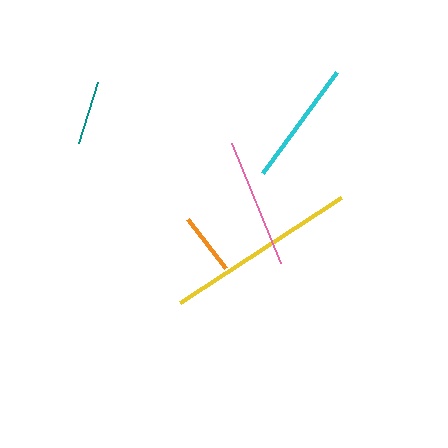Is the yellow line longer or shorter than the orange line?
The yellow line is longer than the orange line.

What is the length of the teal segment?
The teal segment is approximately 64 pixels long.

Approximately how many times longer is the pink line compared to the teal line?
The pink line is approximately 2.0 times the length of the teal line.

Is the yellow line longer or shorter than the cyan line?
The yellow line is longer than the cyan line.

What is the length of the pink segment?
The pink segment is approximately 130 pixels long.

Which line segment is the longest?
The yellow line is the longest at approximately 192 pixels.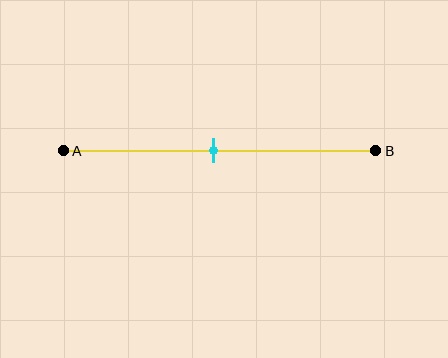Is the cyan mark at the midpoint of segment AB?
Yes, the mark is approximately at the midpoint.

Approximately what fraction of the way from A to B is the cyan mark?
The cyan mark is approximately 50% of the way from A to B.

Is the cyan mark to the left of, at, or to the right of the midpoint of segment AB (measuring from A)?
The cyan mark is approximately at the midpoint of segment AB.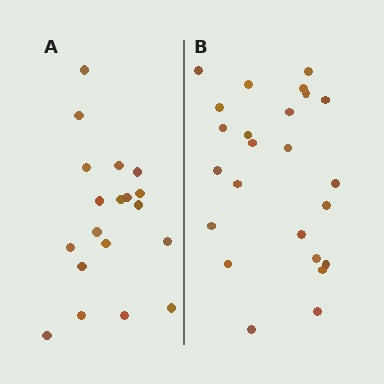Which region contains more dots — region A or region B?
Region B (the right region) has more dots.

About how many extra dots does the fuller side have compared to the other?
Region B has about 5 more dots than region A.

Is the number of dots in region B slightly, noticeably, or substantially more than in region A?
Region B has noticeably more, but not dramatically so. The ratio is roughly 1.3 to 1.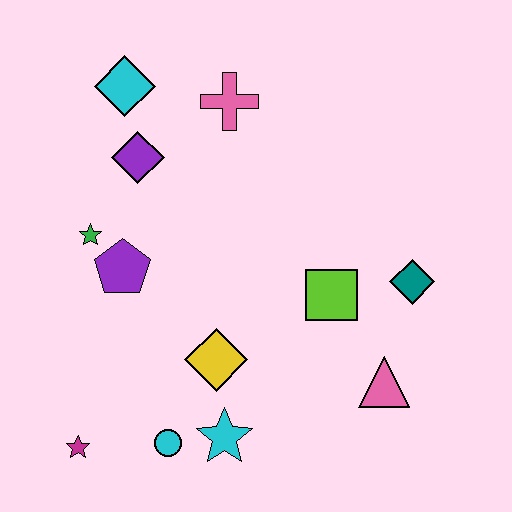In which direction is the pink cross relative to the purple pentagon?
The pink cross is above the purple pentagon.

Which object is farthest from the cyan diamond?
The pink triangle is farthest from the cyan diamond.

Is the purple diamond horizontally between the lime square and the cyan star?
No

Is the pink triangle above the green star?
No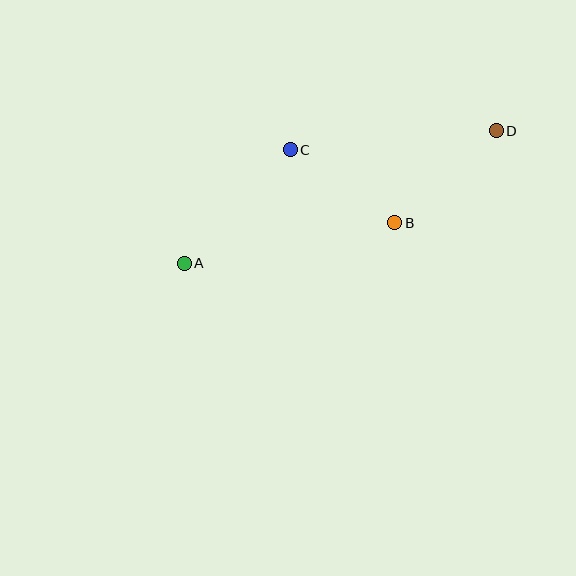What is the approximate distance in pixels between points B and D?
The distance between B and D is approximately 137 pixels.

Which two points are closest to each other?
Points B and C are closest to each other.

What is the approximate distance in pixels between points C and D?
The distance between C and D is approximately 207 pixels.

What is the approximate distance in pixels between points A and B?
The distance between A and B is approximately 215 pixels.